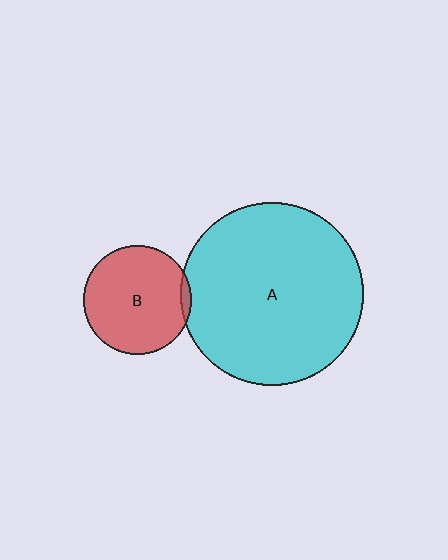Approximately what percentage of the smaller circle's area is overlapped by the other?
Approximately 5%.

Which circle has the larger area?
Circle A (cyan).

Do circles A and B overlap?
Yes.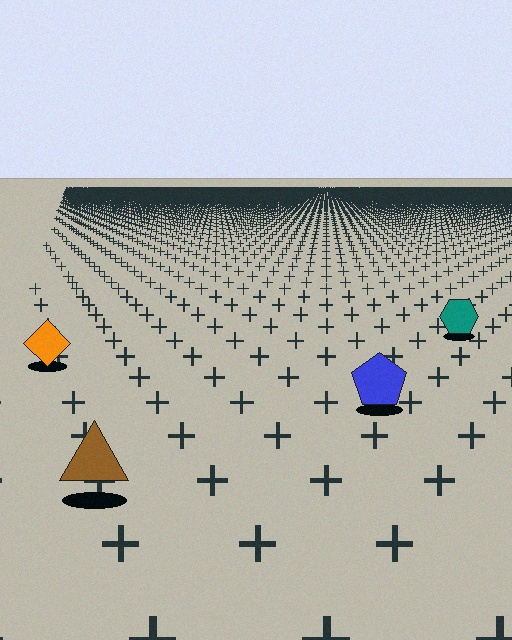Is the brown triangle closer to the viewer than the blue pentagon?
Yes. The brown triangle is closer — you can tell from the texture gradient: the ground texture is coarser near it.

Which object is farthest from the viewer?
The teal hexagon is farthest from the viewer. It appears smaller and the ground texture around it is denser.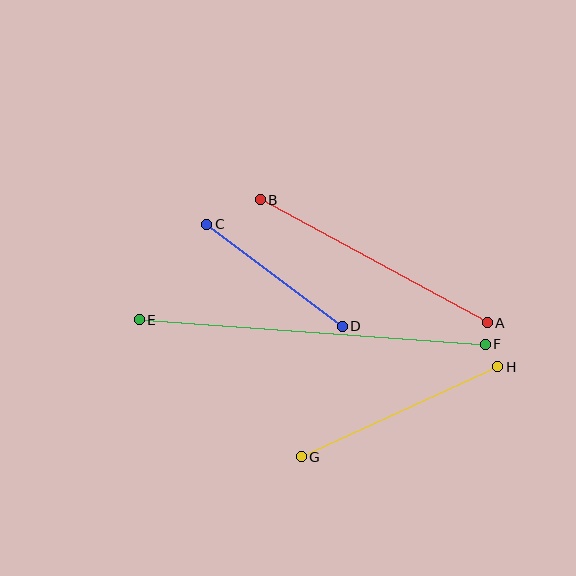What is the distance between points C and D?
The distance is approximately 170 pixels.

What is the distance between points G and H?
The distance is approximately 216 pixels.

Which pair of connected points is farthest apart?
Points E and F are farthest apart.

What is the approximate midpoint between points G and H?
The midpoint is at approximately (400, 412) pixels.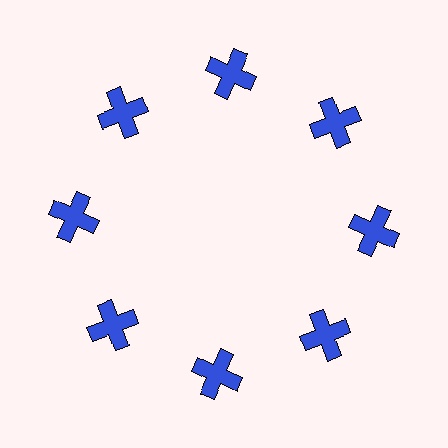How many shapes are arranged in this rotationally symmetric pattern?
There are 8 shapes, arranged in 8 groups of 1.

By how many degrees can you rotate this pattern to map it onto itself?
The pattern maps onto itself every 45 degrees of rotation.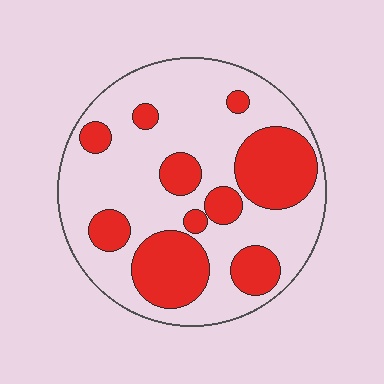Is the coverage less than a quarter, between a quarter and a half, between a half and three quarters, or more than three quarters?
Between a quarter and a half.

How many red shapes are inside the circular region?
10.